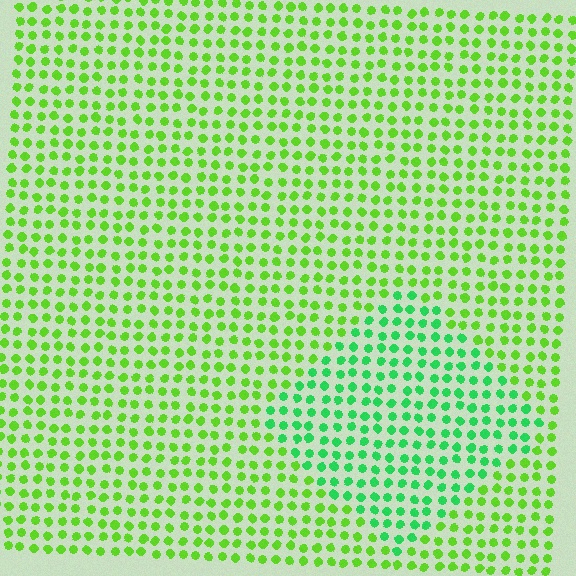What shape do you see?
I see a diamond.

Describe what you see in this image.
The image is filled with small lime elements in a uniform arrangement. A diamond-shaped region is visible where the elements are tinted to a slightly different hue, forming a subtle color boundary.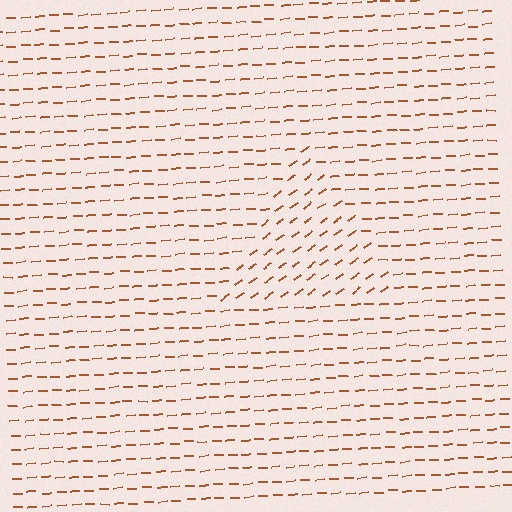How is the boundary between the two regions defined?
The boundary is defined purely by a change in line orientation (approximately 32 degrees difference). All lines are the same color and thickness.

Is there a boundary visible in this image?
Yes, there is a texture boundary formed by a change in line orientation.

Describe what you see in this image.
The image is filled with small brown line segments. A triangle region in the image has lines oriented differently from the surrounding lines, creating a visible texture boundary.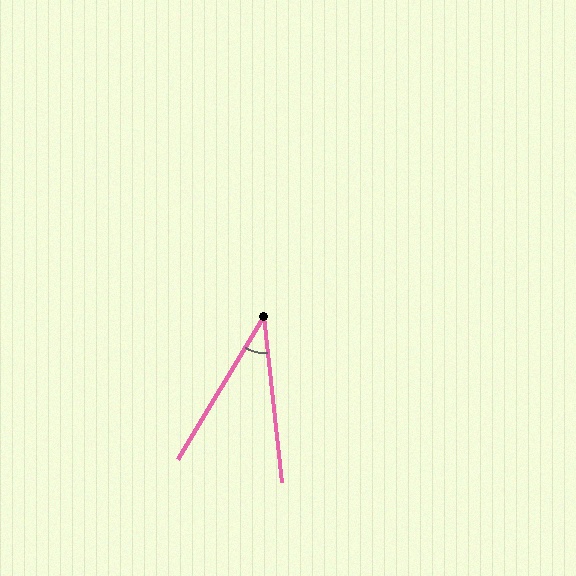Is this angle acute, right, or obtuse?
It is acute.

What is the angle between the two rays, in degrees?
Approximately 37 degrees.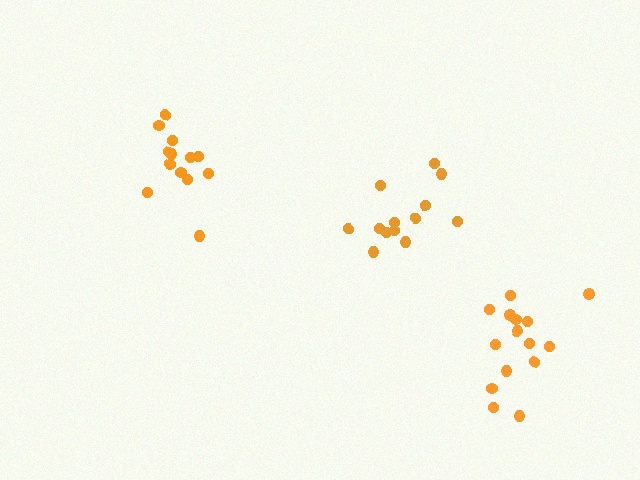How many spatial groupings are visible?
There are 3 spatial groupings.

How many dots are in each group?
Group 1: 13 dots, Group 2: 15 dots, Group 3: 13 dots (41 total).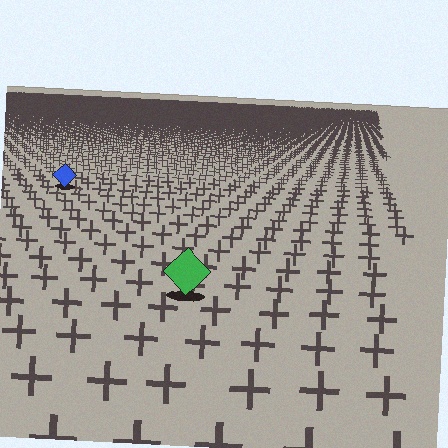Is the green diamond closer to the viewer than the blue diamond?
Yes. The green diamond is closer — you can tell from the texture gradient: the ground texture is coarser near it.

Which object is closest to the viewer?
The green diamond is closest. The texture marks near it are larger and more spread out.